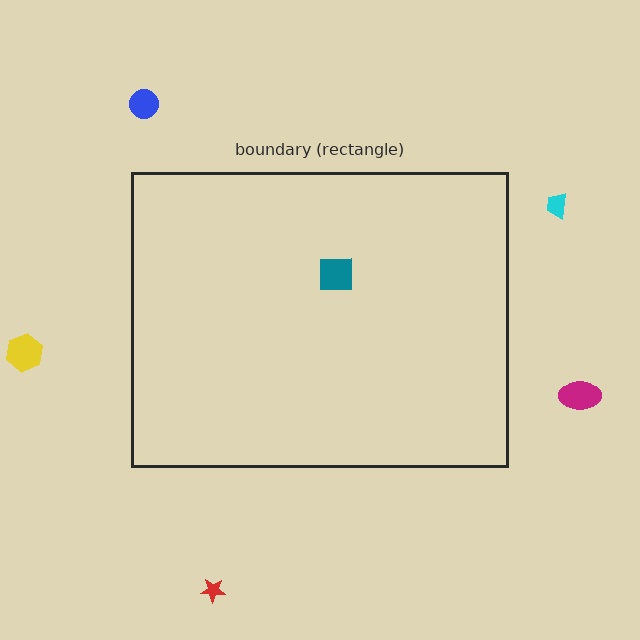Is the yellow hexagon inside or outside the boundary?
Outside.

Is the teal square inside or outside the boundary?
Inside.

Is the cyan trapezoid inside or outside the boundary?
Outside.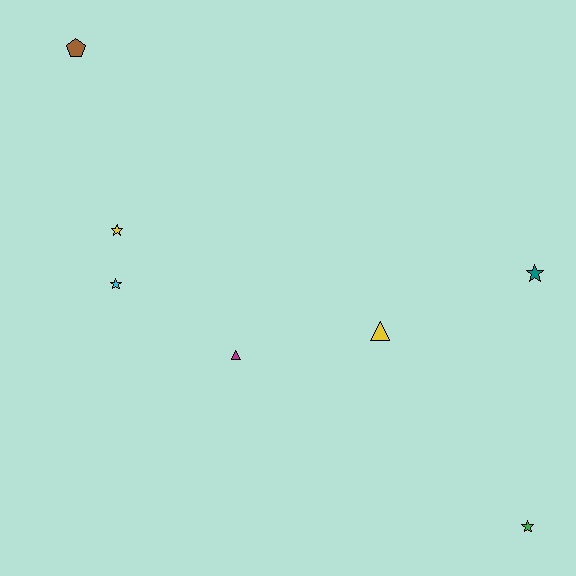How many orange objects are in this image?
There are no orange objects.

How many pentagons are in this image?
There is 1 pentagon.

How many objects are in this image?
There are 7 objects.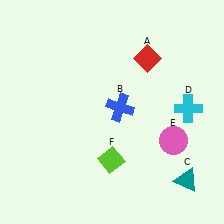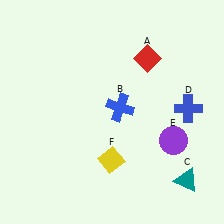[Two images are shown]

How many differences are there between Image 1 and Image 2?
There are 3 differences between the two images.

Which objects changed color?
D changed from cyan to blue. E changed from pink to purple. F changed from lime to yellow.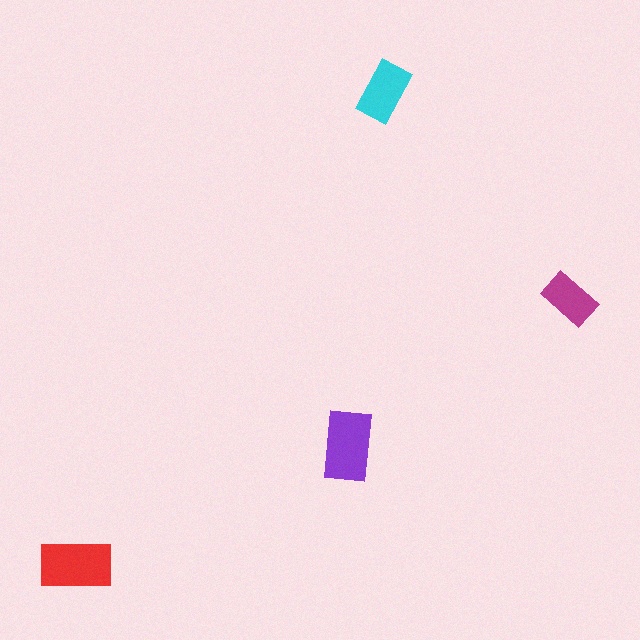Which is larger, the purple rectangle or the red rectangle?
The red one.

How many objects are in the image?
There are 4 objects in the image.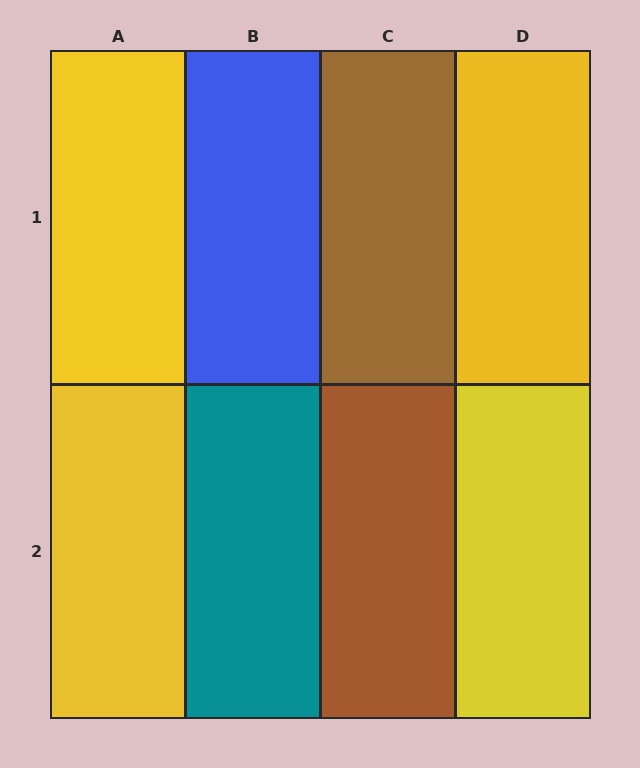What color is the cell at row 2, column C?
Brown.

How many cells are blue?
1 cell is blue.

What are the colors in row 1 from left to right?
Yellow, blue, brown, yellow.